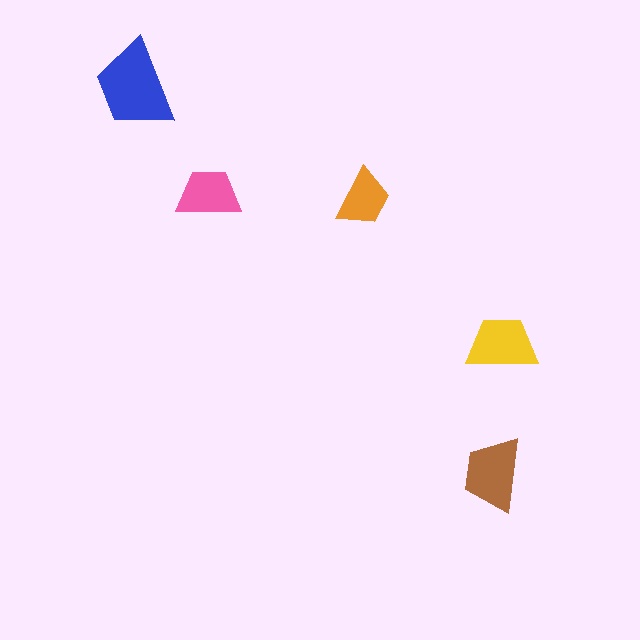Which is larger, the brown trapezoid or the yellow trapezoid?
The brown one.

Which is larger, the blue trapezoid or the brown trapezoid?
The blue one.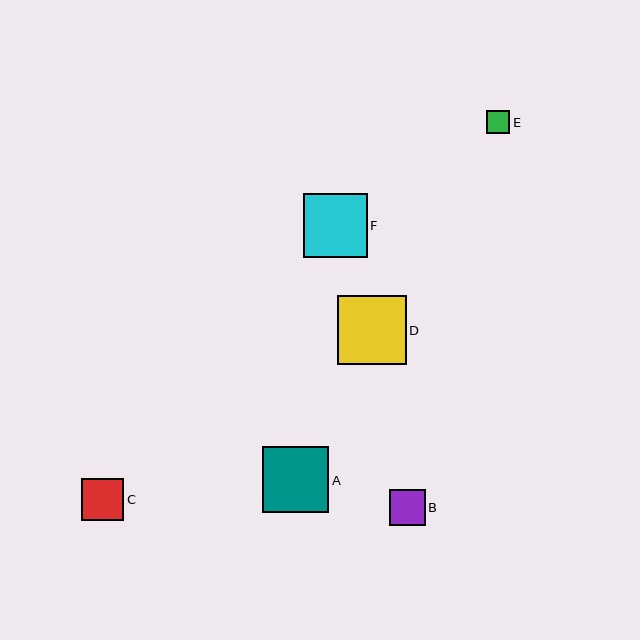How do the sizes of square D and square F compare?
Square D and square F are approximately the same size.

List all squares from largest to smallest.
From largest to smallest: D, A, F, C, B, E.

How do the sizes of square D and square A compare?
Square D and square A are approximately the same size.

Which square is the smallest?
Square E is the smallest with a size of approximately 23 pixels.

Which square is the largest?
Square D is the largest with a size of approximately 69 pixels.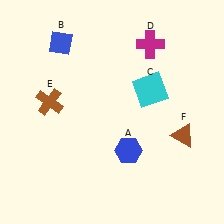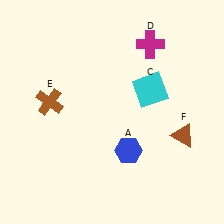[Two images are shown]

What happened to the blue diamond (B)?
The blue diamond (B) was removed in Image 2. It was in the top-left area of Image 1.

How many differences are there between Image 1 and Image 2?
There is 1 difference between the two images.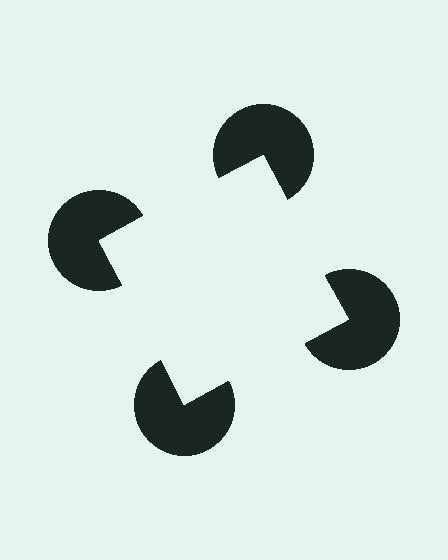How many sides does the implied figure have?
4 sides.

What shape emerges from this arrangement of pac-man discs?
An illusory square — its edges are inferred from the aligned wedge cuts in the pac-man discs, not physically drawn.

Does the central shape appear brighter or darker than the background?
It typically appears slightly brighter than the background, even though no actual brightness change is drawn.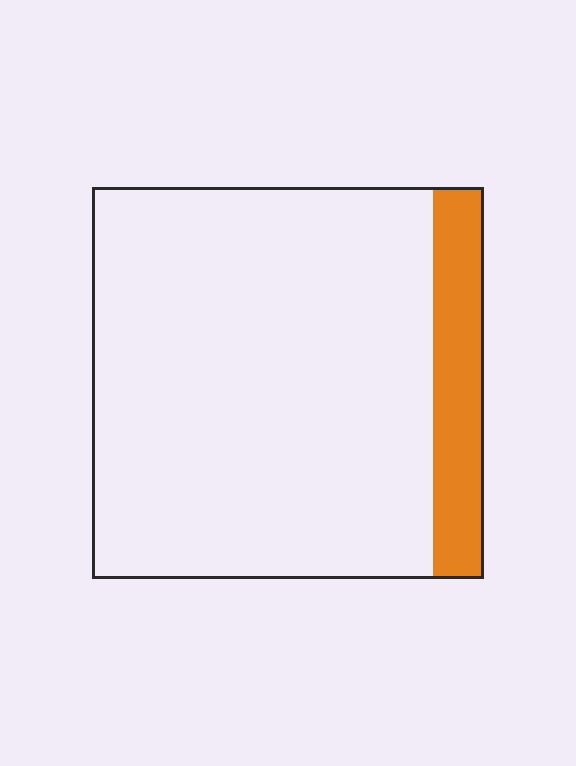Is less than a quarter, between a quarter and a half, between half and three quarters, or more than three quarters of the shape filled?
Less than a quarter.